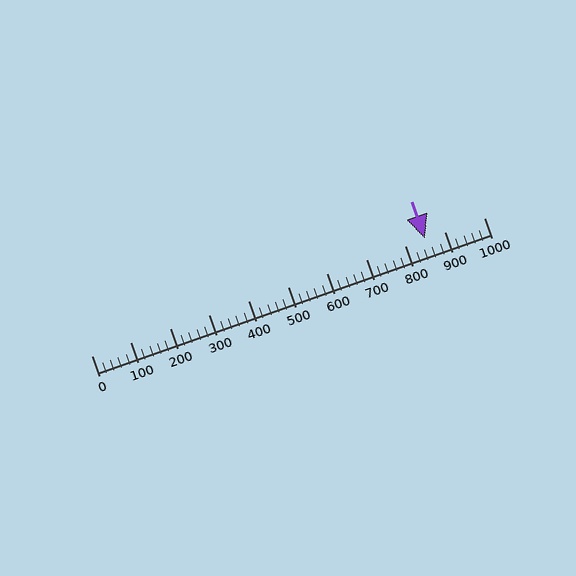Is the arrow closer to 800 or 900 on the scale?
The arrow is closer to 800.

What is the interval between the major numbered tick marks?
The major tick marks are spaced 100 units apart.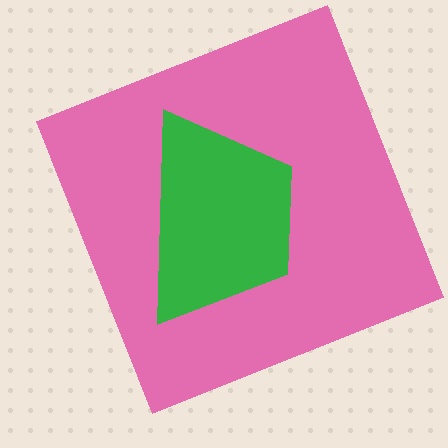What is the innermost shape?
The green trapezoid.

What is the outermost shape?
The pink square.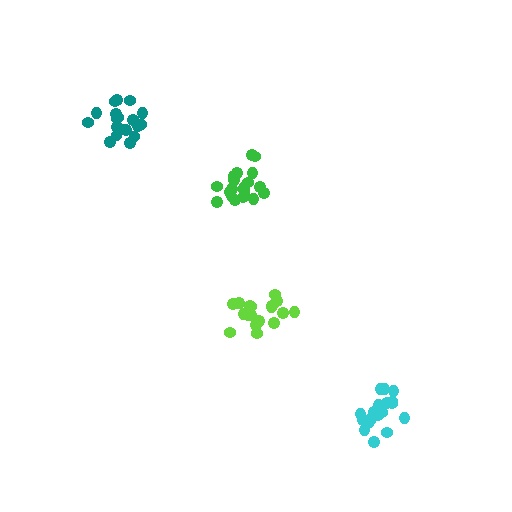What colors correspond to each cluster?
The clusters are colored: lime, cyan, green, teal.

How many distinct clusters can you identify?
There are 4 distinct clusters.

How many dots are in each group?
Group 1: 18 dots, Group 2: 20 dots, Group 3: 20 dots, Group 4: 20 dots (78 total).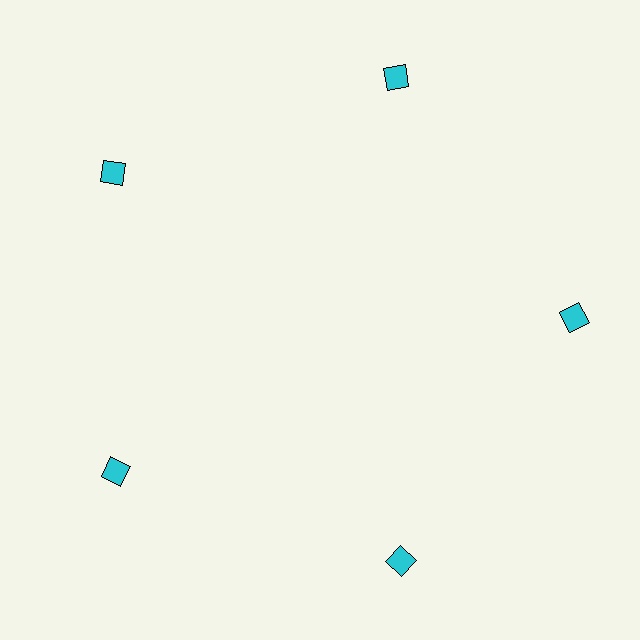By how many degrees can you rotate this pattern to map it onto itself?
The pattern maps onto itself every 72 degrees of rotation.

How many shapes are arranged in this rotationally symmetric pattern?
There are 5 shapes, arranged in 5 groups of 1.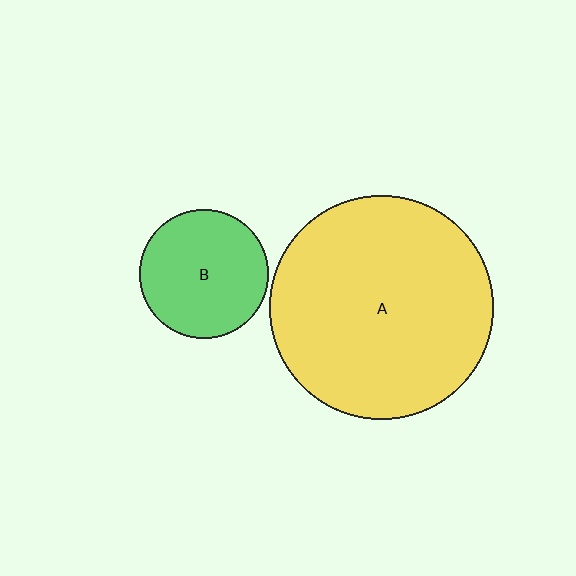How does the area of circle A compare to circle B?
Approximately 3.0 times.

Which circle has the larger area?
Circle A (yellow).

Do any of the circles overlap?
No, none of the circles overlap.